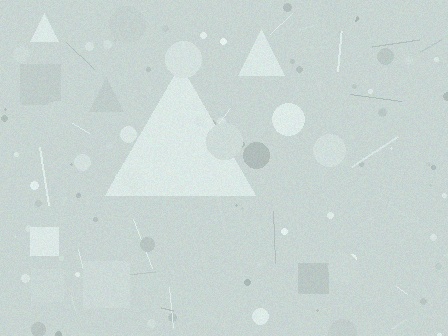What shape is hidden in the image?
A triangle is hidden in the image.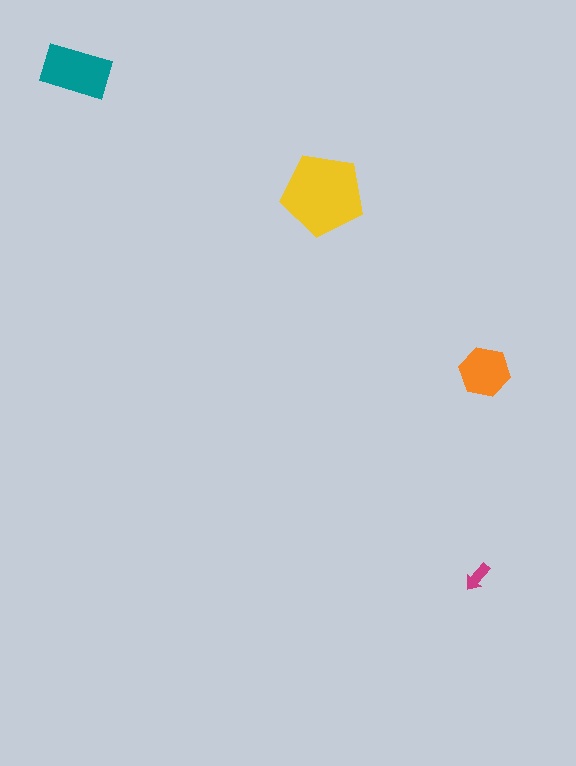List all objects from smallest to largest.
The magenta arrow, the orange hexagon, the teal rectangle, the yellow pentagon.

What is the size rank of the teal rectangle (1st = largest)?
2nd.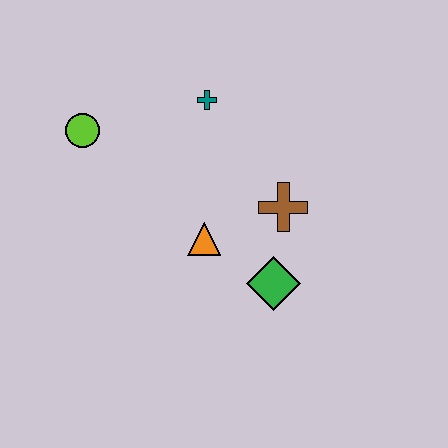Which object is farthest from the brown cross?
The lime circle is farthest from the brown cross.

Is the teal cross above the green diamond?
Yes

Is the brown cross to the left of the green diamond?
No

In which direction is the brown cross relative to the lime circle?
The brown cross is to the right of the lime circle.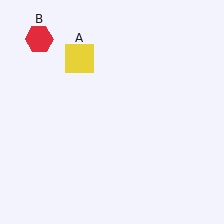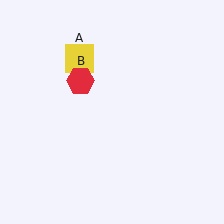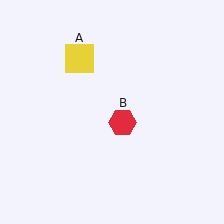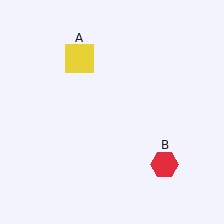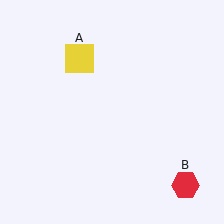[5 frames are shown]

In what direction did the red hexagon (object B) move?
The red hexagon (object B) moved down and to the right.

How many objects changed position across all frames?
1 object changed position: red hexagon (object B).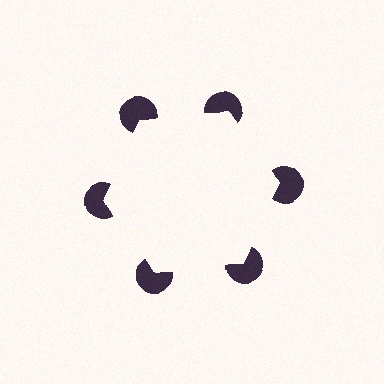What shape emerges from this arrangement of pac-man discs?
An illusory hexagon — its edges are inferred from the aligned wedge cuts in the pac-man discs, not physically drawn.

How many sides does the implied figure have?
6 sides.